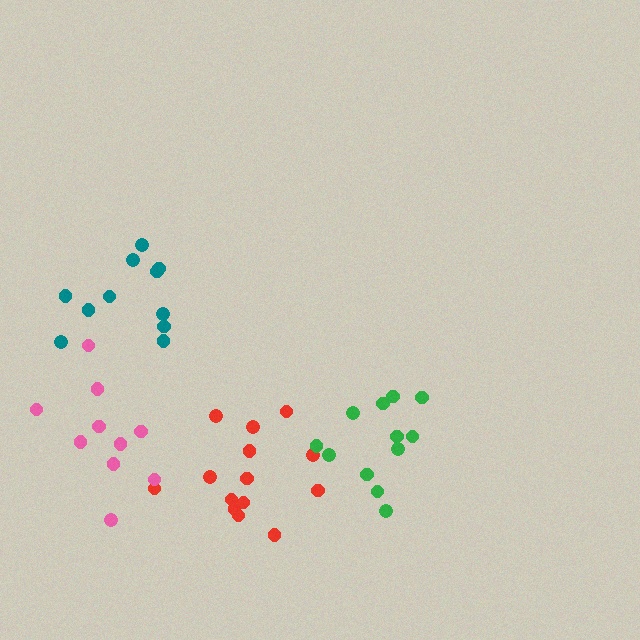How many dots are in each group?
Group 1: 11 dots, Group 2: 14 dots, Group 3: 12 dots, Group 4: 10 dots (47 total).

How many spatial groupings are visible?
There are 4 spatial groupings.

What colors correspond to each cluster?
The clusters are colored: teal, red, green, pink.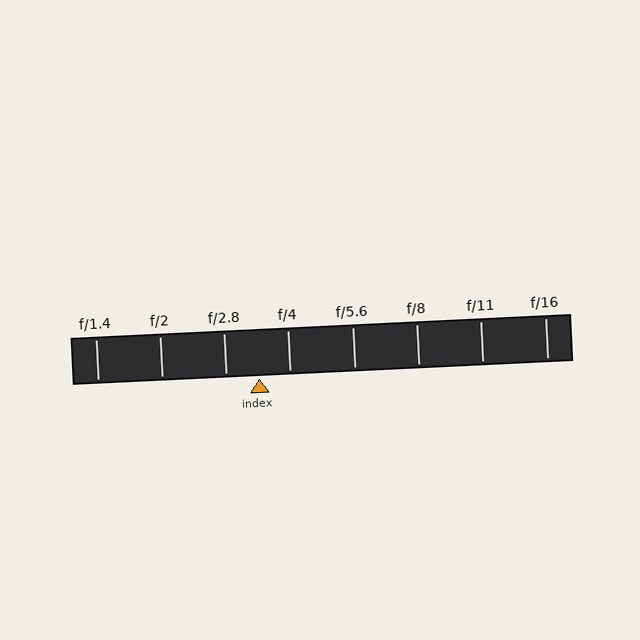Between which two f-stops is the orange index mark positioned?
The index mark is between f/2.8 and f/4.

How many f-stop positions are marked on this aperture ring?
There are 8 f-stop positions marked.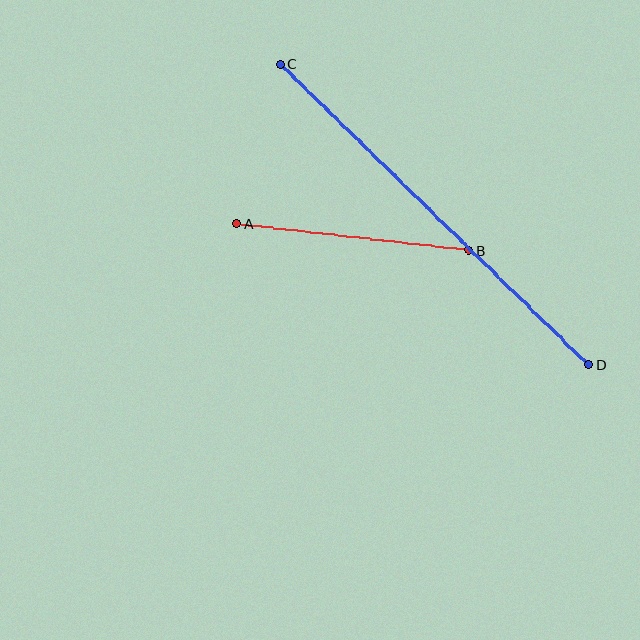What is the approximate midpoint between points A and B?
The midpoint is at approximately (353, 237) pixels.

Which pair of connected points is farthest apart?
Points C and D are farthest apart.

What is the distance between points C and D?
The distance is approximately 431 pixels.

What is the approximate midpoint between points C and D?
The midpoint is at approximately (434, 214) pixels.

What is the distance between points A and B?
The distance is approximately 234 pixels.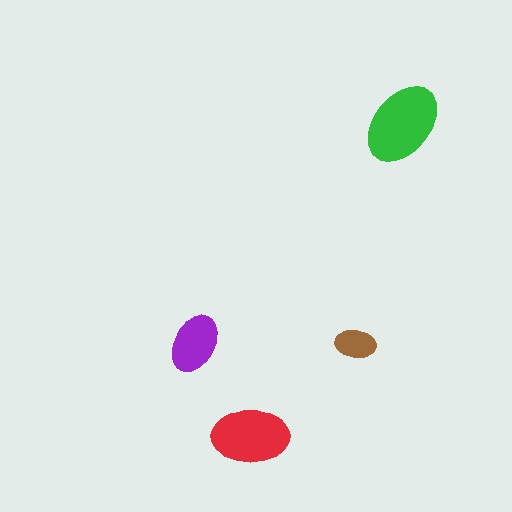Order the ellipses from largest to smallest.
the green one, the red one, the purple one, the brown one.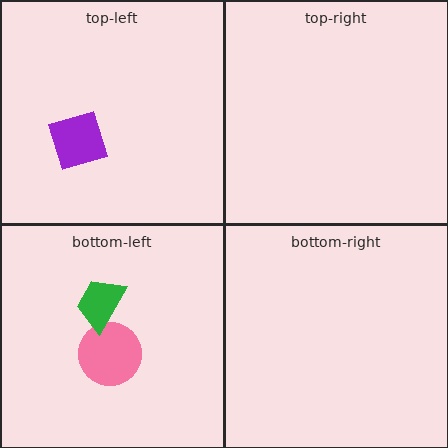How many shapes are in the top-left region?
1.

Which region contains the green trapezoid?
The bottom-left region.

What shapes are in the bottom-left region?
The pink circle, the green trapezoid.